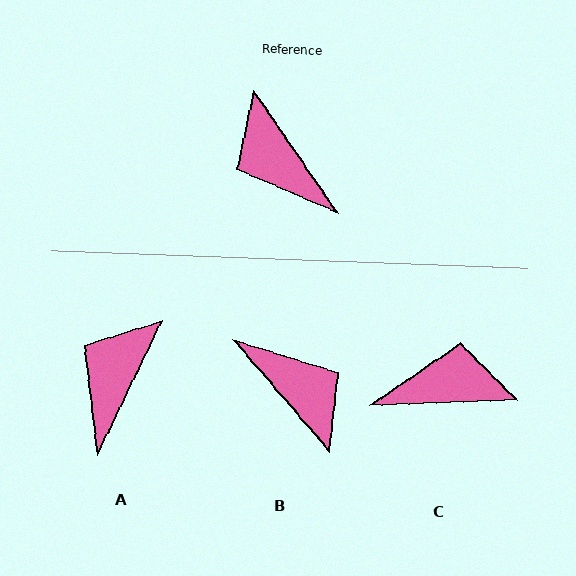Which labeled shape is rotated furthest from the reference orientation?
B, about 174 degrees away.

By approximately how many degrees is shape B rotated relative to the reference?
Approximately 174 degrees clockwise.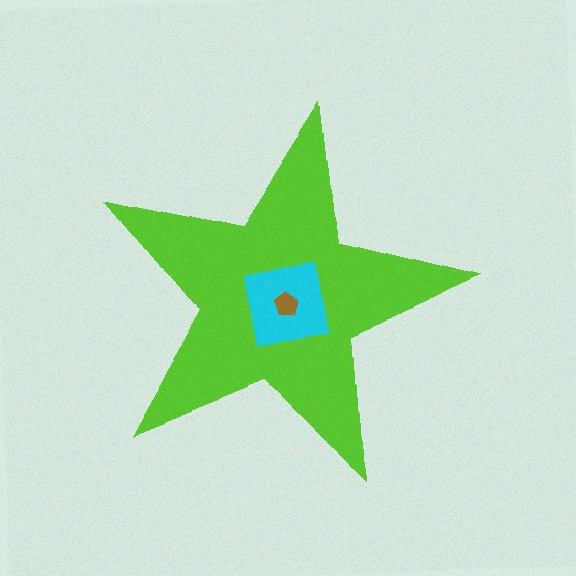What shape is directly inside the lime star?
The cyan square.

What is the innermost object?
The brown pentagon.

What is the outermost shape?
The lime star.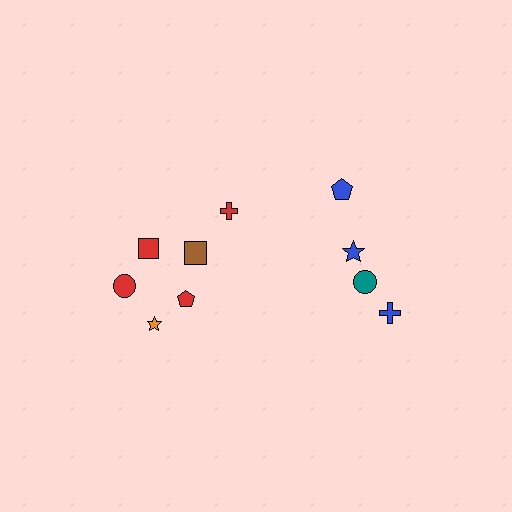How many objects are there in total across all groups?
There are 10 objects.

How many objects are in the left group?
There are 6 objects.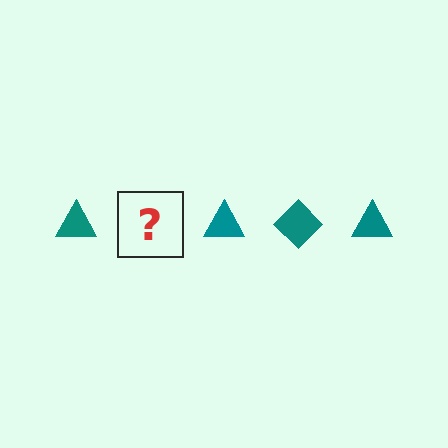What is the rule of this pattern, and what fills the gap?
The rule is that the pattern cycles through triangle, diamond shapes in teal. The gap should be filled with a teal diamond.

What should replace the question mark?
The question mark should be replaced with a teal diamond.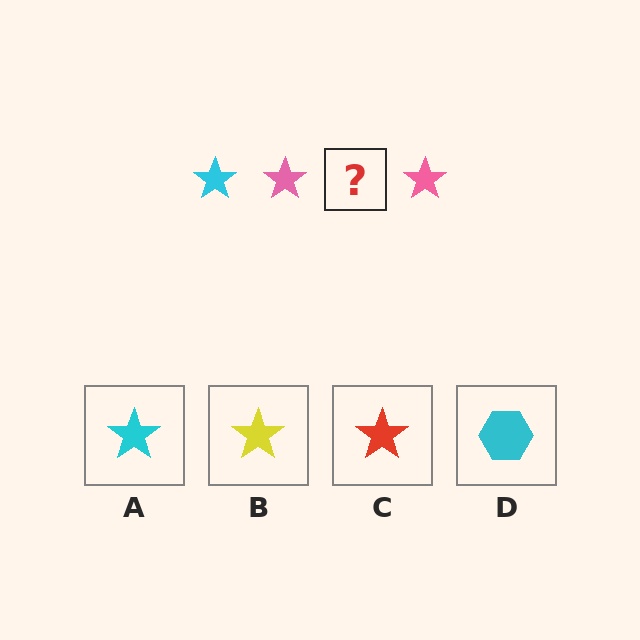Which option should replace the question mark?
Option A.